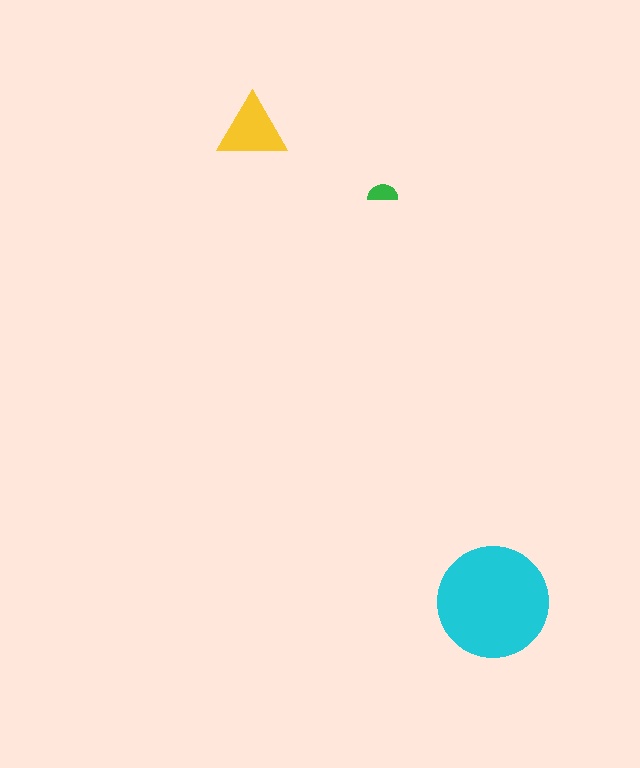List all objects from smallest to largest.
The green semicircle, the yellow triangle, the cyan circle.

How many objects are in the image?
There are 3 objects in the image.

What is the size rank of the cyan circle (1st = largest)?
1st.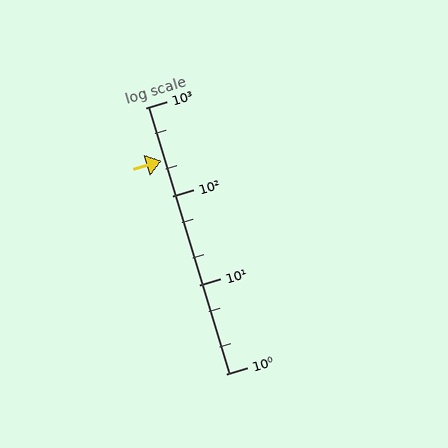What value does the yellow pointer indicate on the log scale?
The pointer indicates approximately 250.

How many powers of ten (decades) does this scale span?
The scale spans 3 decades, from 1 to 1000.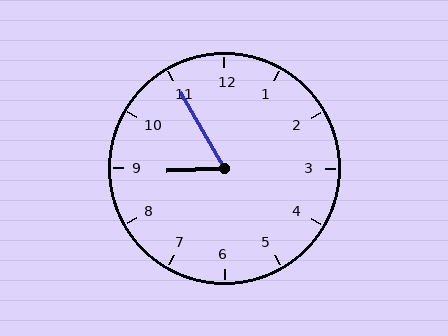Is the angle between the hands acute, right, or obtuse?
It is acute.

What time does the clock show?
8:55.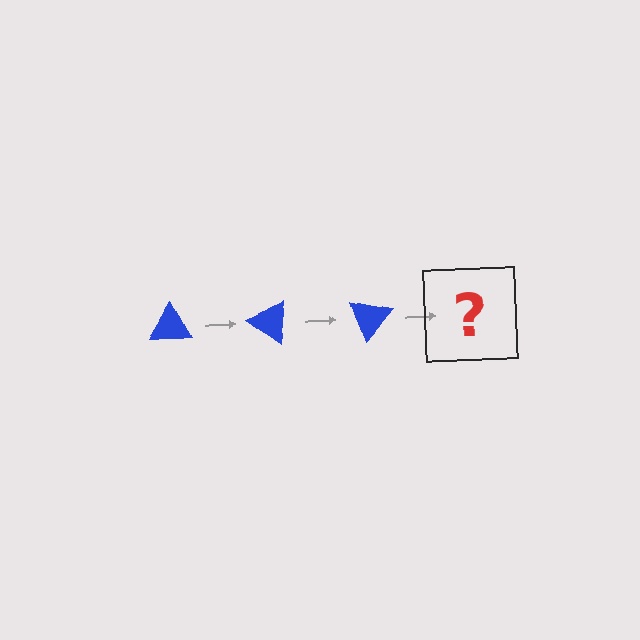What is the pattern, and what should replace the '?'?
The pattern is that the triangle rotates 35 degrees each step. The '?' should be a blue triangle rotated 105 degrees.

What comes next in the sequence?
The next element should be a blue triangle rotated 105 degrees.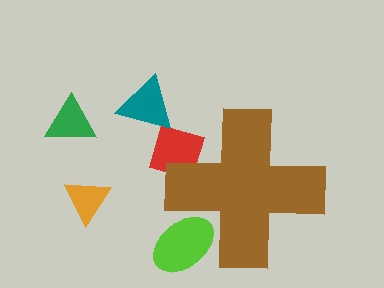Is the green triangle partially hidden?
No, the green triangle is fully visible.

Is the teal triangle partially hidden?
No, the teal triangle is fully visible.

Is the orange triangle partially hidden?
No, the orange triangle is fully visible.